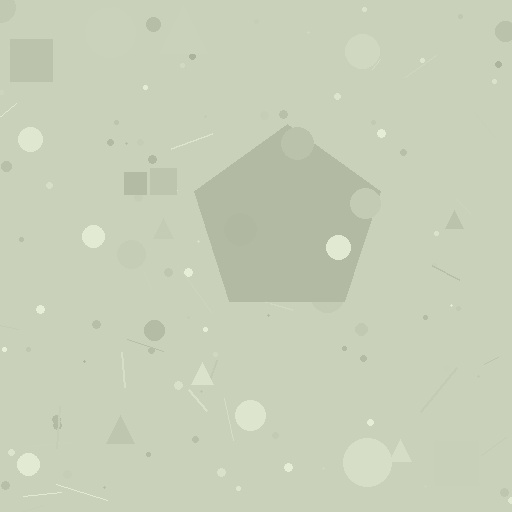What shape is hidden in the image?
A pentagon is hidden in the image.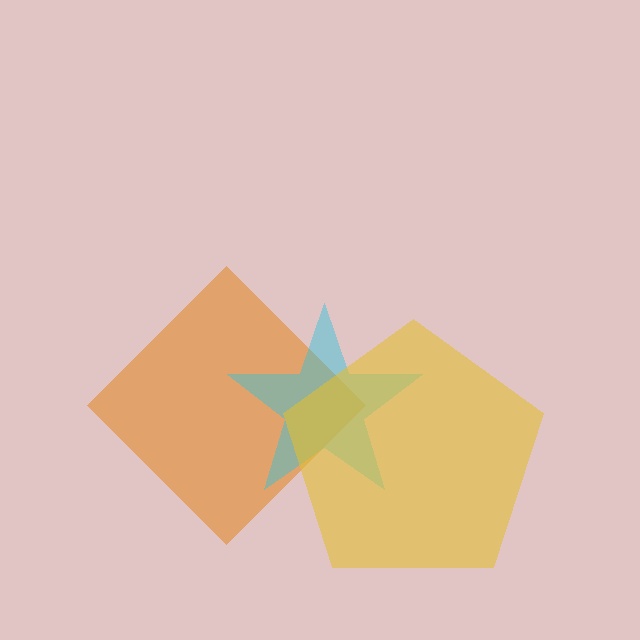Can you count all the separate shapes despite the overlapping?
Yes, there are 3 separate shapes.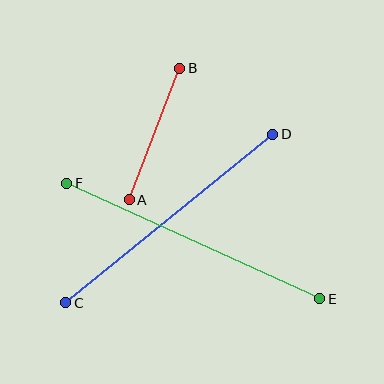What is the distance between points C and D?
The distance is approximately 267 pixels.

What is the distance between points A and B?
The distance is approximately 141 pixels.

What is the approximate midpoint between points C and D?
The midpoint is at approximately (169, 219) pixels.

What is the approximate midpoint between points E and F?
The midpoint is at approximately (193, 241) pixels.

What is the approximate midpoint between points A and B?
The midpoint is at approximately (155, 134) pixels.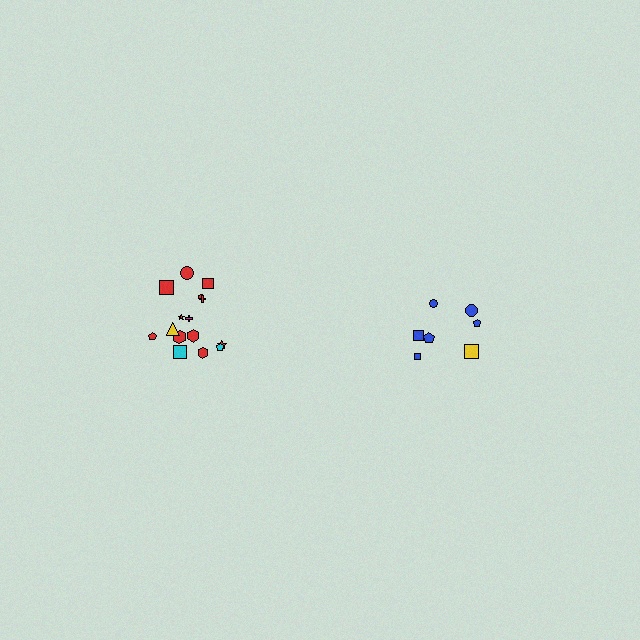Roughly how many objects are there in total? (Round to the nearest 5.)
Roughly 20 objects in total.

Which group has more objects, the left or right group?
The left group.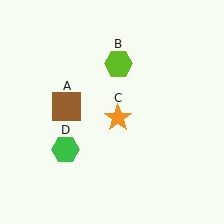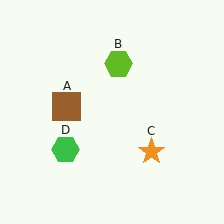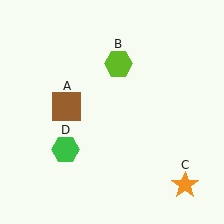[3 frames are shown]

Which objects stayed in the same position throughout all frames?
Brown square (object A) and lime hexagon (object B) and green hexagon (object D) remained stationary.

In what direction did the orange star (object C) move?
The orange star (object C) moved down and to the right.